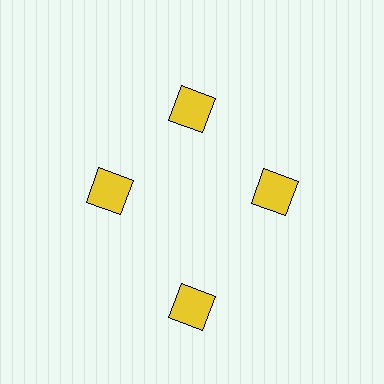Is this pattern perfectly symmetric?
No. The 4 yellow squares are arranged in a ring, but one element near the 6 o'clock position is pushed outward from the center, breaking the 4-fold rotational symmetry.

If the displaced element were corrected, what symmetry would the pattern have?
It would have 4-fold rotational symmetry — the pattern would map onto itself every 90 degrees.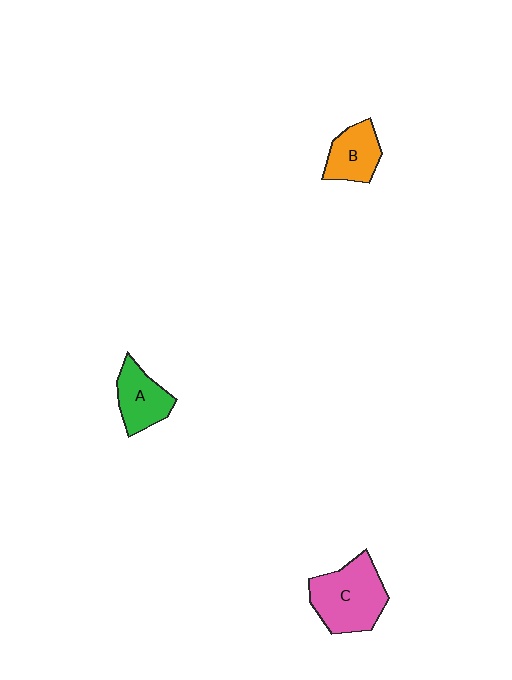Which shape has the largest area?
Shape C (pink).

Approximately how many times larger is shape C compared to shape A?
Approximately 1.6 times.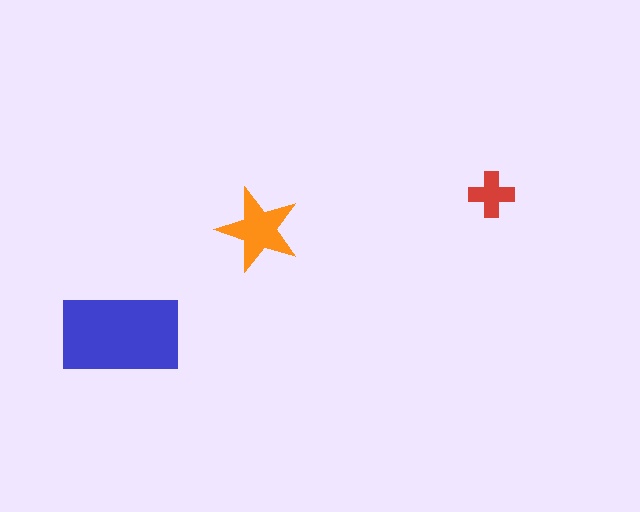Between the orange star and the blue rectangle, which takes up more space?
The blue rectangle.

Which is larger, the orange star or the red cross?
The orange star.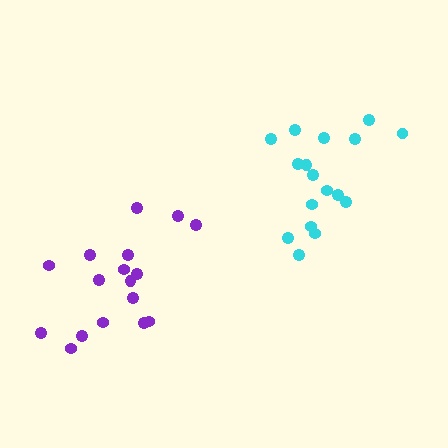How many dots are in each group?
Group 1: 17 dots, Group 2: 17 dots (34 total).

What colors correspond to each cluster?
The clusters are colored: cyan, purple.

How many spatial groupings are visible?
There are 2 spatial groupings.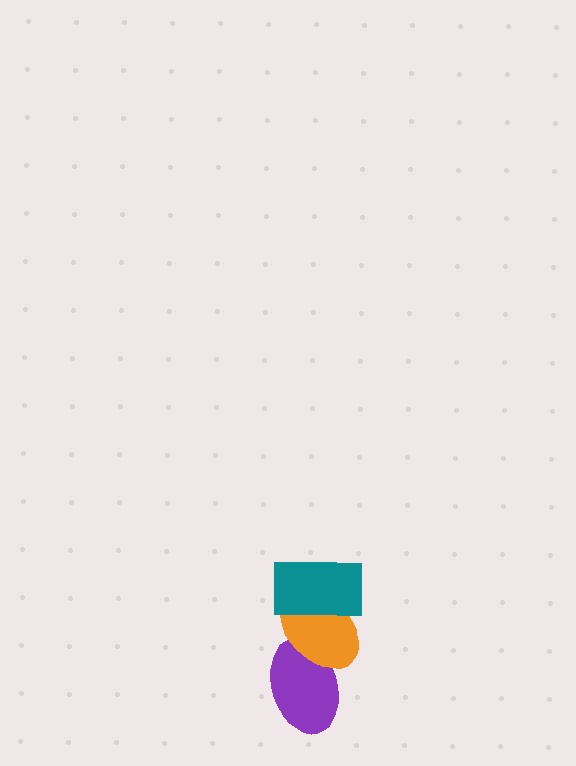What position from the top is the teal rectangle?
The teal rectangle is 1st from the top.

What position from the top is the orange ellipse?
The orange ellipse is 2nd from the top.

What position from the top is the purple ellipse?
The purple ellipse is 3rd from the top.